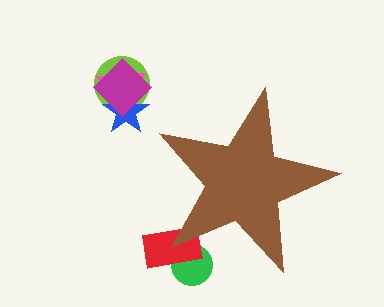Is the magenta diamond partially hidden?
No, the magenta diamond is fully visible.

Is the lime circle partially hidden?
No, the lime circle is fully visible.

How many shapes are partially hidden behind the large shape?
2 shapes are partially hidden.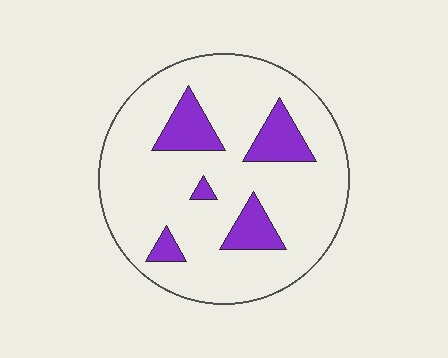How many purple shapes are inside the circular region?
5.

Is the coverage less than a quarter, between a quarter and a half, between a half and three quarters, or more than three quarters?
Less than a quarter.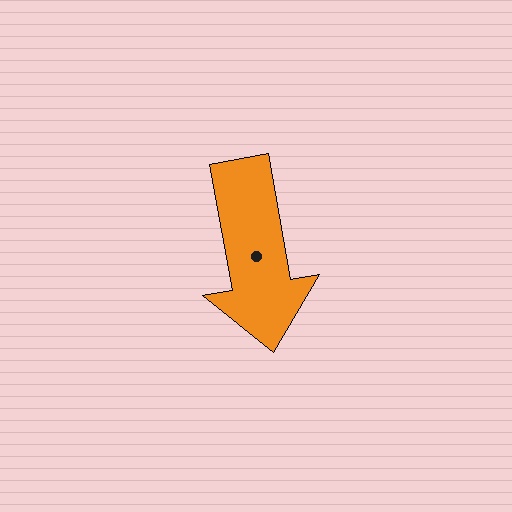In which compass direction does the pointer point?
South.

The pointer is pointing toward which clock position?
Roughly 6 o'clock.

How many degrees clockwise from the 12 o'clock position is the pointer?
Approximately 170 degrees.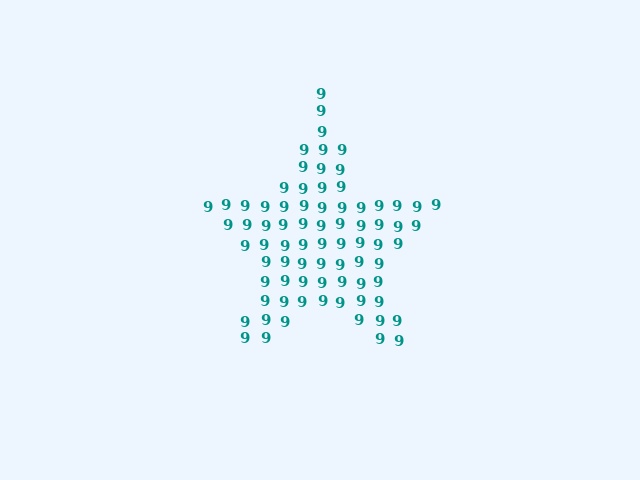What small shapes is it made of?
It is made of small digit 9's.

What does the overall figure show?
The overall figure shows a star.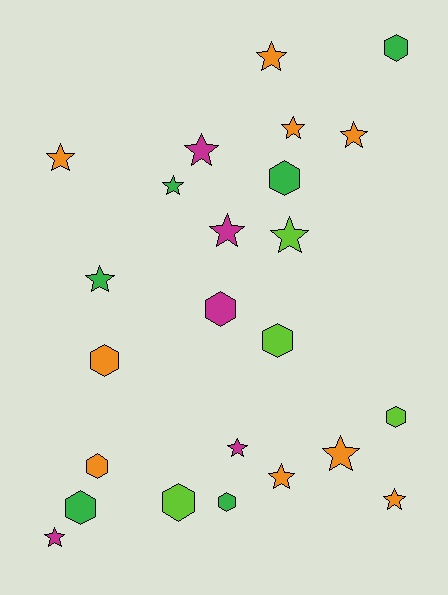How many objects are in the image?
There are 24 objects.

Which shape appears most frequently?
Star, with 14 objects.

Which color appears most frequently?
Orange, with 9 objects.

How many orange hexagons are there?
There are 2 orange hexagons.